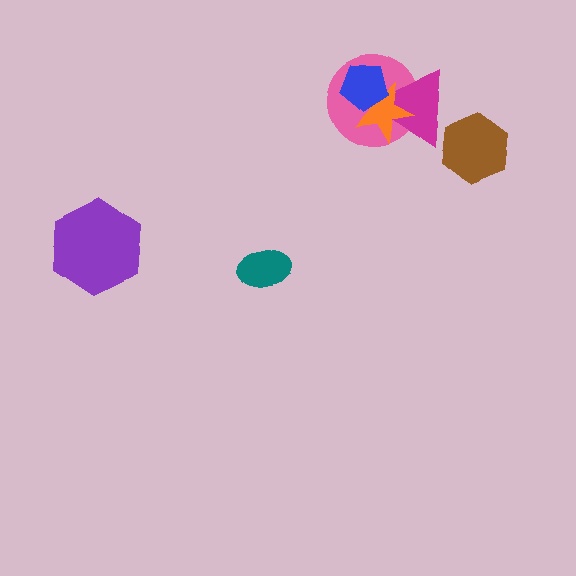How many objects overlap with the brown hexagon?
1 object overlaps with the brown hexagon.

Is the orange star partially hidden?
Yes, it is partially covered by another shape.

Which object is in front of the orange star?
The blue pentagon is in front of the orange star.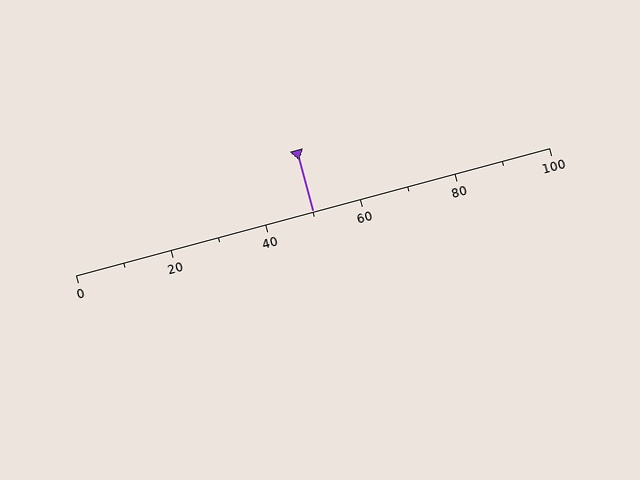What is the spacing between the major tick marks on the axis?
The major ticks are spaced 20 apart.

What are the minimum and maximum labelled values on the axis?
The axis runs from 0 to 100.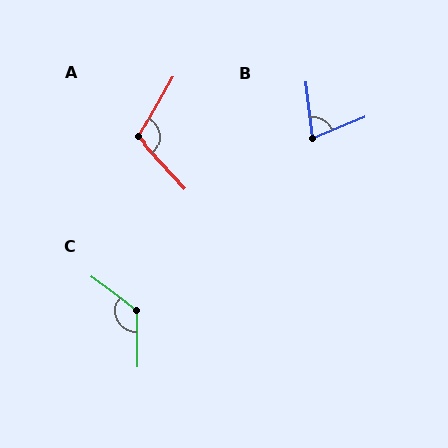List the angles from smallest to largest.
B (74°), A (107°), C (127°).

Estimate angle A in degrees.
Approximately 107 degrees.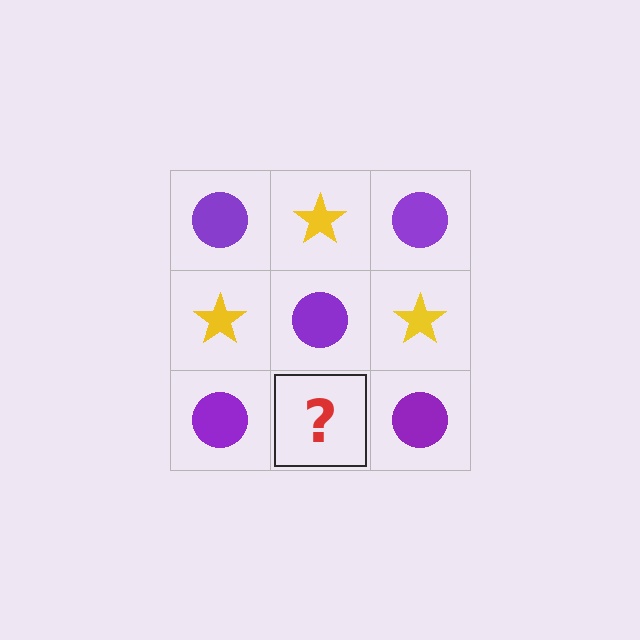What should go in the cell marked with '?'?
The missing cell should contain a yellow star.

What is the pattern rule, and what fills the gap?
The rule is that it alternates purple circle and yellow star in a checkerboard pattern. The gap should be filled with a yellow star.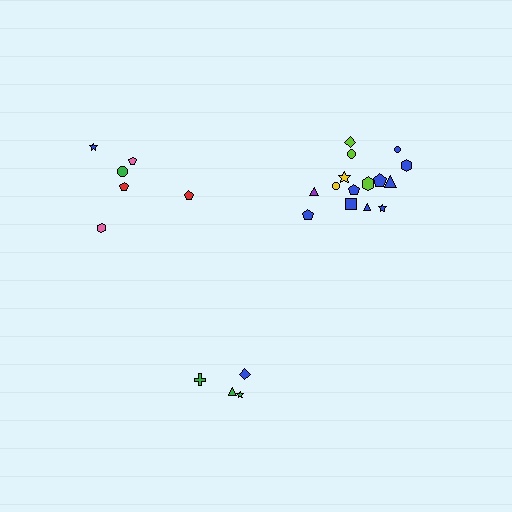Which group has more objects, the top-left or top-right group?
The top-right group.